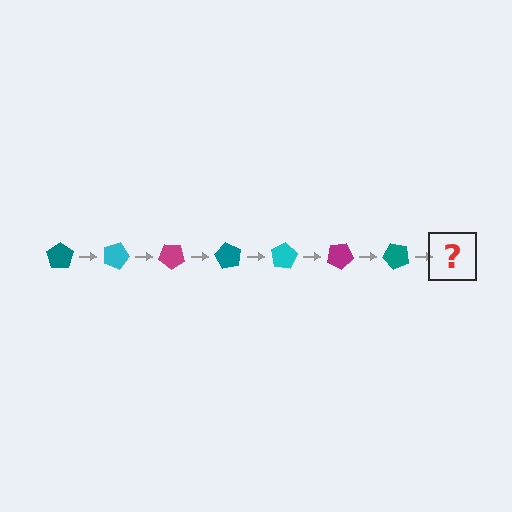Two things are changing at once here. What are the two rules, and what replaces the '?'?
The two rules are that it rotates 20 degrees each step and the color cycles through teal, cyan, and magenta. The '?' should be a cyan pentagon, rotated 140 degrees from the start.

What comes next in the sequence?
The next element should be a cyan pentagon, rotated 140 degrees from the start.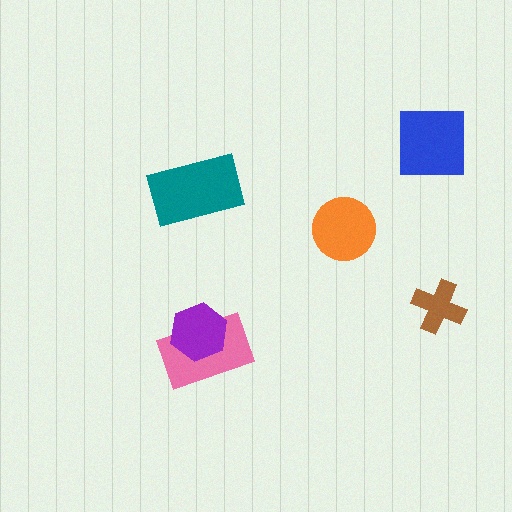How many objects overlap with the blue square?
0 objects overlap with the blue square.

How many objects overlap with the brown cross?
0 objects overlap with the brown cross.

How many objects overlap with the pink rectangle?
1 object overlaps with the pink rectangle.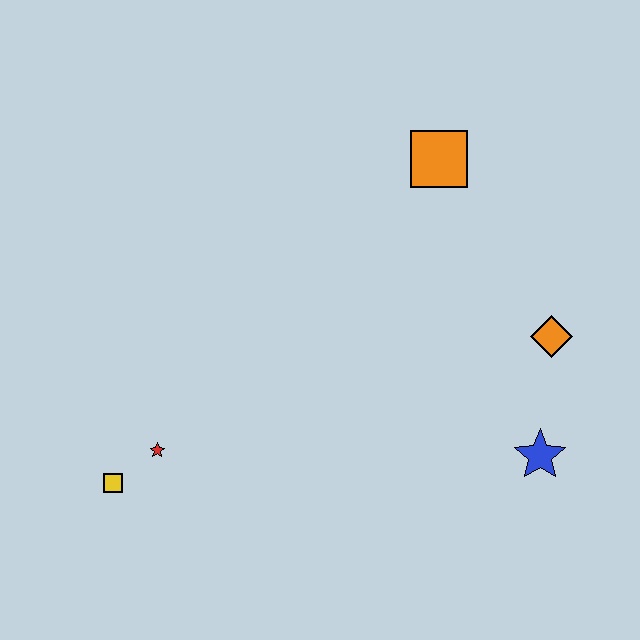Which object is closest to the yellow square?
The red star is closest to the yellow square.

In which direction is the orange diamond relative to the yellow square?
The orange diamond is to the right of the yellow square.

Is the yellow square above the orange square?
No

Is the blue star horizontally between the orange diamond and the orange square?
Yes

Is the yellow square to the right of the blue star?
No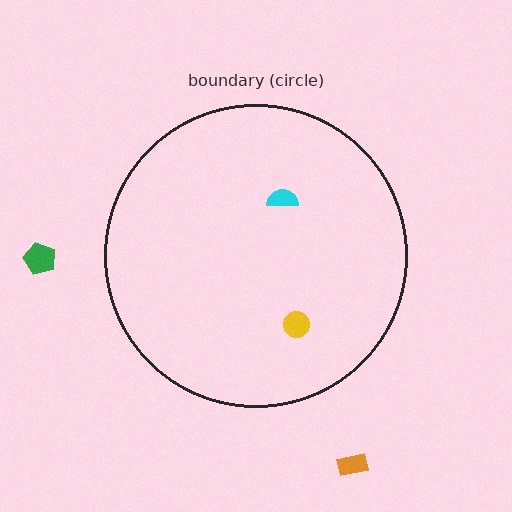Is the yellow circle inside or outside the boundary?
Inside.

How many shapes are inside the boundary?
2 inside, 2 outside.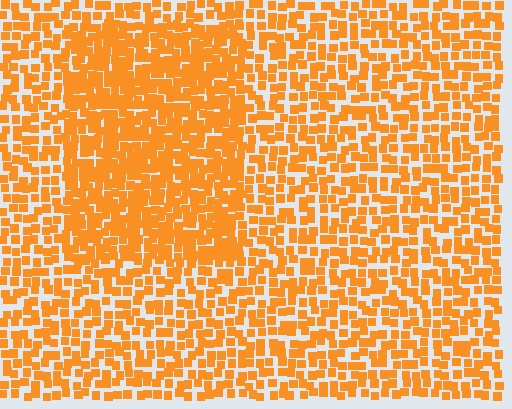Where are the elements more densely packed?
The elements are more densely packed inside the rectangle boundary.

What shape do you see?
I see a rectangle.